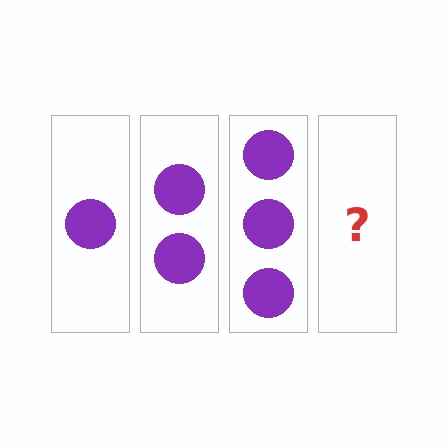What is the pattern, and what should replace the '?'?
The pattern is that each step adds one more circle. The '?' should be 4 circles.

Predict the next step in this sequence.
The next step is 4 circles.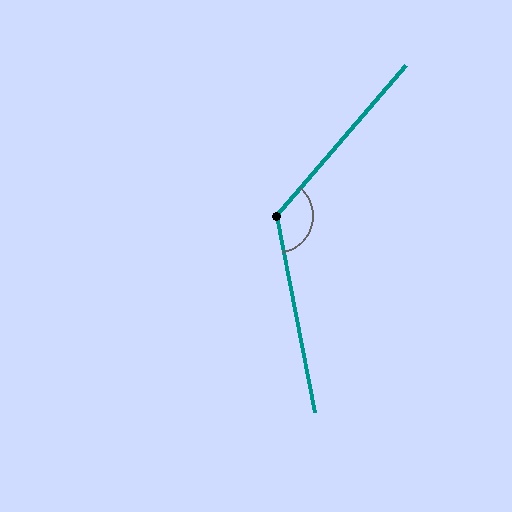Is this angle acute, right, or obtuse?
It is obtuse.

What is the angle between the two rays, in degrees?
Approximately 128 degrees.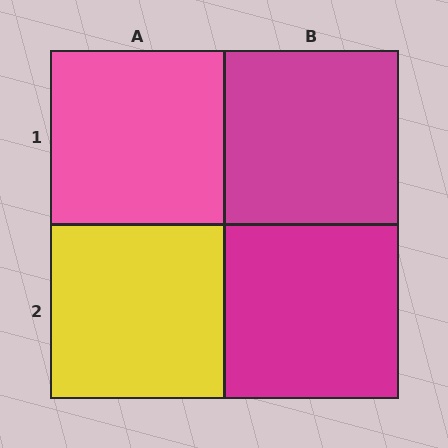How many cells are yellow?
1 cell is yellow.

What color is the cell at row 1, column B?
Magenta.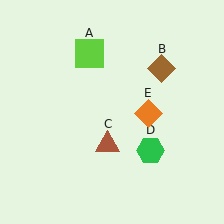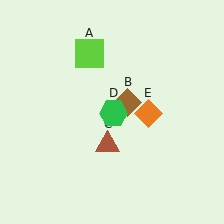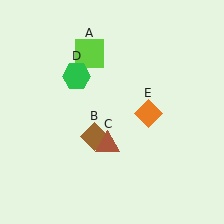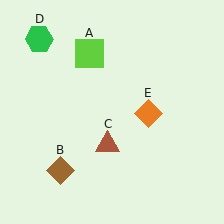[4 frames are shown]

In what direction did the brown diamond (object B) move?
The brown diamond (object B) moved down and to the left.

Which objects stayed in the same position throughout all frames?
Lime square (object A) and brown triangle (object C) and orange diamond (object E) remained stationary.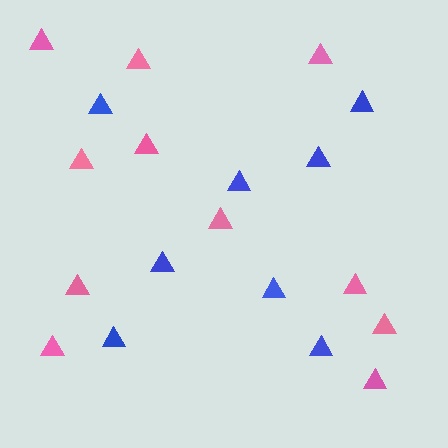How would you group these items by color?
There are 2 groups: one group of pink triangles (11) and one group of blue triangles (8).